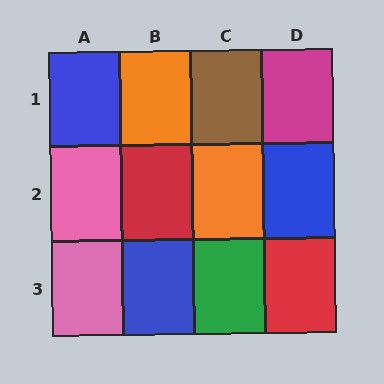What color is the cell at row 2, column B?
Red.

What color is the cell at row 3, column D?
Red.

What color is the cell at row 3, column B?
Blue.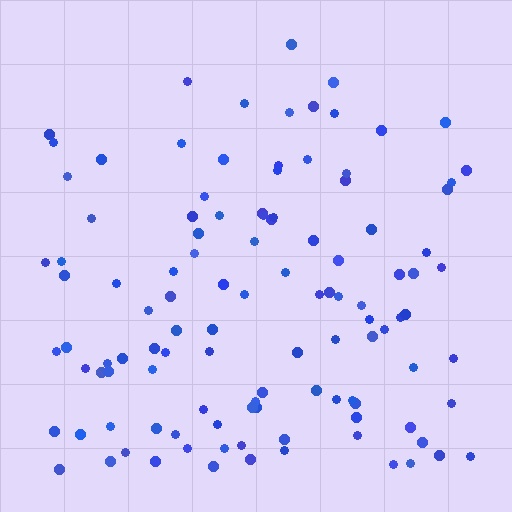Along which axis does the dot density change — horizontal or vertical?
Vertical.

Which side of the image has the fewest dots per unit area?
The top.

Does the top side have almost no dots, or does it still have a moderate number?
Still a moderate number, just noticeably fewer than the bottom.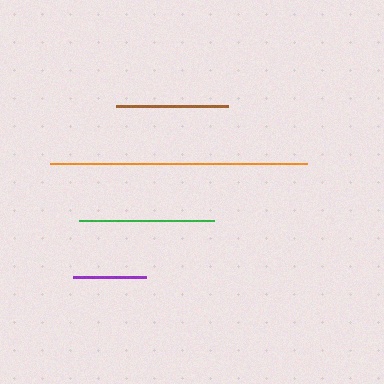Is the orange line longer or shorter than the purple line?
The orange line is longer than the purple line.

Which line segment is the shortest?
The purple line is the shortest at approximately 74 pixels.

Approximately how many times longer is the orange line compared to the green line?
The orange line is approximately 1.9 times the length of the green line.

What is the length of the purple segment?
The purple segment is approximately 74 pixels long.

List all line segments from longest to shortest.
From longest to shortest: orange, green, brown, purple.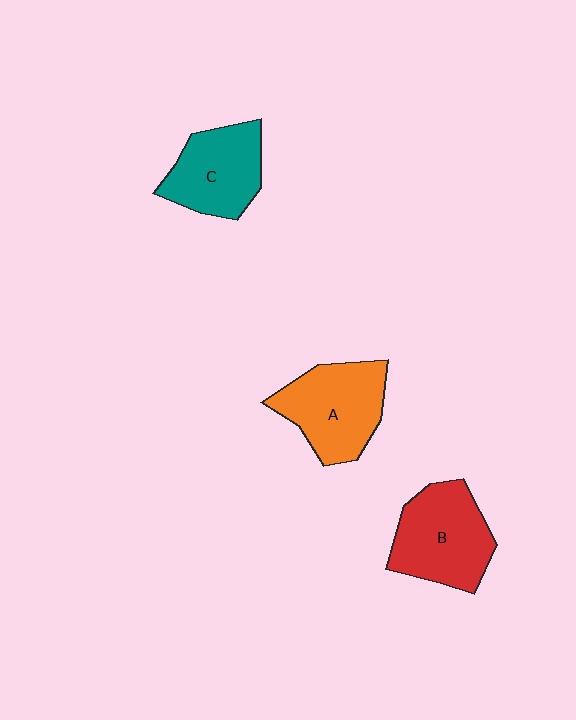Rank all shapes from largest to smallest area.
From largest to smallest: B (red), A (orange), C (teal).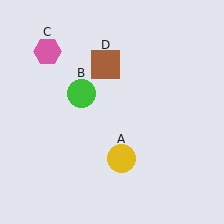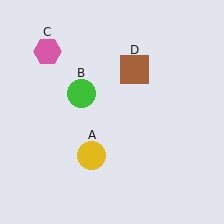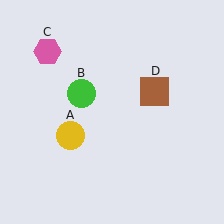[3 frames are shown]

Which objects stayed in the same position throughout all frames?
Green circle (object B) and pink hexagon (object C) remained stationary.